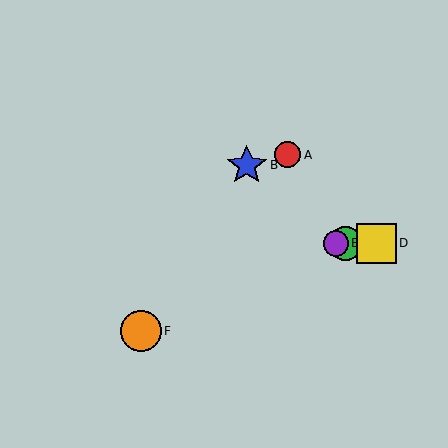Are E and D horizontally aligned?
Yes, both are at y≈243.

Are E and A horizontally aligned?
No, E is at y≈243 and A is at y≈155.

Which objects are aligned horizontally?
Objects C, D, E are aligned horizontally.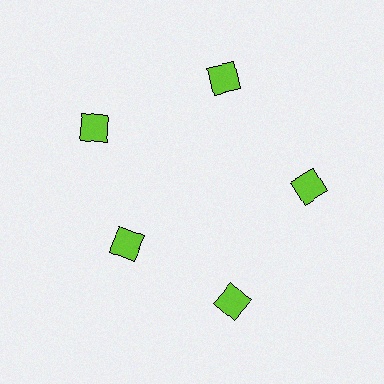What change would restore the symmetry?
The symmetry would be restored by moving it outward, back onto the ring so that all 5 squares sit at equal angles and equal distance from the center.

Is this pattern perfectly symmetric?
No. The 5 lime squares are arranged in a ring, but one element near the 8 o'clock position is pulled inward toward the center, breaking the 5-fold rotational symmetry.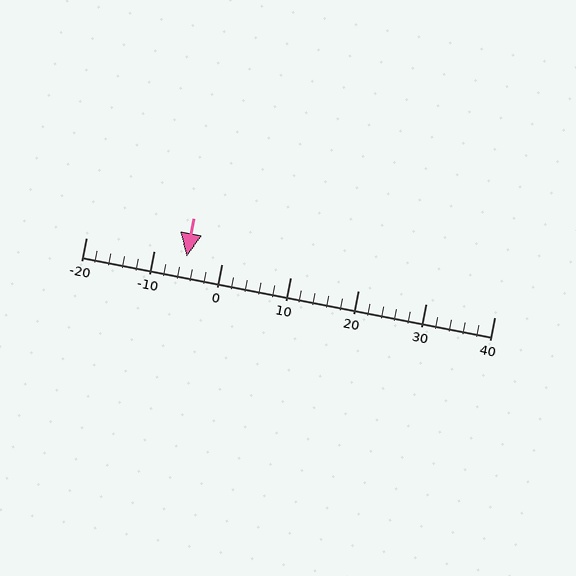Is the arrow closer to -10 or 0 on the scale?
The arrow is closer to -10.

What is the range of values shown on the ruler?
The ruler shows values from -20 to 40.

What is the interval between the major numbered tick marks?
The major tick marks are spaced 10 units apart.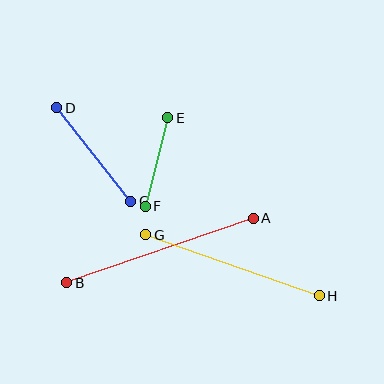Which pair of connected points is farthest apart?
Points A and B are farthest apart.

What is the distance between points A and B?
The distance is approximately 197 pixels.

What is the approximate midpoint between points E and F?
The midpoint is at approximately (157, 162) pixels.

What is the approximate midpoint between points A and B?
The midpoint is at approximately (160, 250) pixels.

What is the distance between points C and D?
The distance is approximately 119 pixels.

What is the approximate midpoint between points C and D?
The midpoint is at approximately (94, 155) pixels.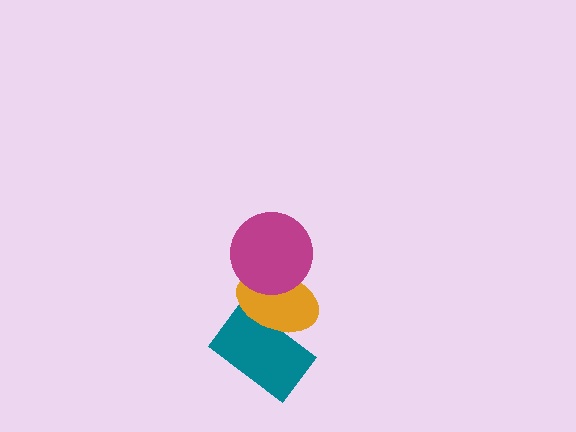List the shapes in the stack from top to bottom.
From top to bottom: the magenta circle, the orange ellipse, the teal rectangle.